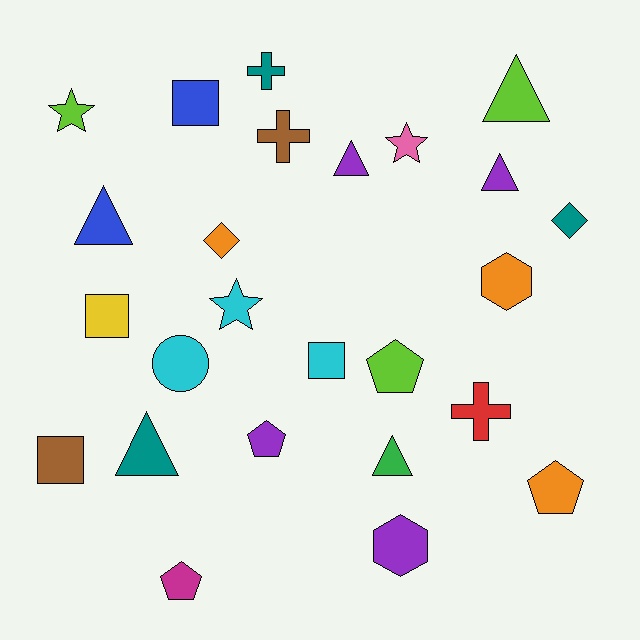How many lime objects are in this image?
There are 3 lime objects.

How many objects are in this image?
There are 25 objects.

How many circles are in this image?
There is 1 circle.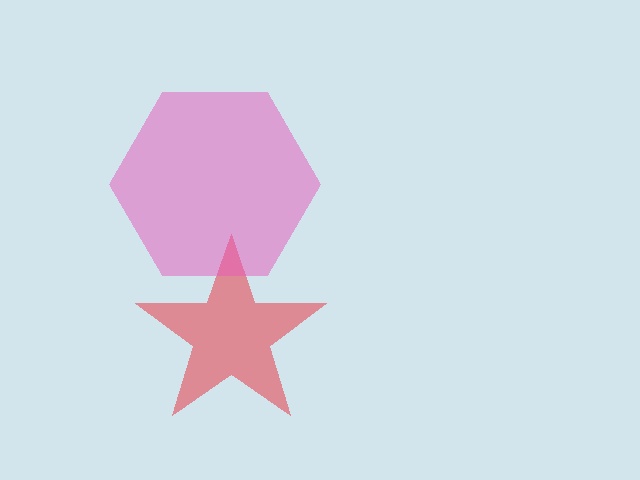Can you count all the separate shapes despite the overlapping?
Yes, there are 2 separate shapes.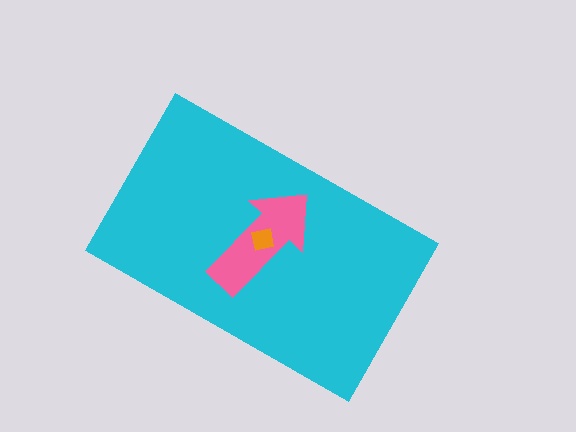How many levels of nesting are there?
3.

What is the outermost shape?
The cyan rectangle.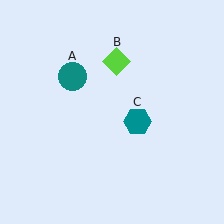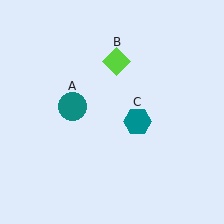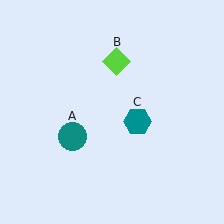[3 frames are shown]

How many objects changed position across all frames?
1 object changed position: teal circle (object A).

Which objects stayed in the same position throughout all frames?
Lime diamond (object B) and teal hexagon (object C) remained stationary.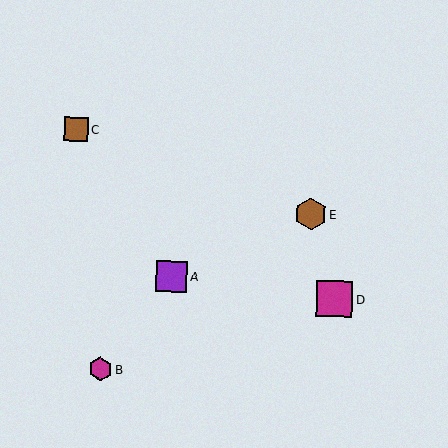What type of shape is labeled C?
Shape C is a brown square.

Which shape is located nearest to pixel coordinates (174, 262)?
The purple square (labeled A) at (172, 277) is nearest to that location.